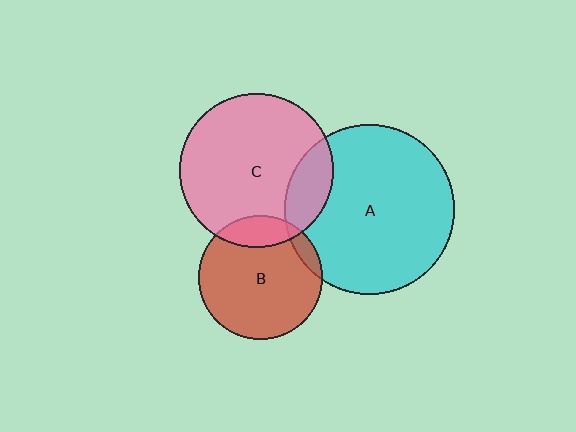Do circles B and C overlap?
Yes.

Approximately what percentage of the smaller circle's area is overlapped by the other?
Approximately 15%.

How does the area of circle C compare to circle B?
Approximately 1.5 times.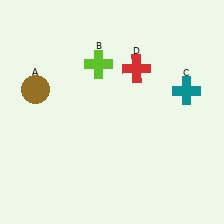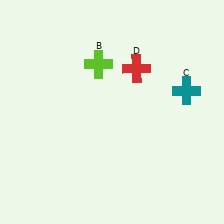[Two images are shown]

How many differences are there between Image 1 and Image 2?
There is 1 difference between the two images.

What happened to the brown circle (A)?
The brown circle (A) was removed in Image 2. It was in the top-left area of Image 1.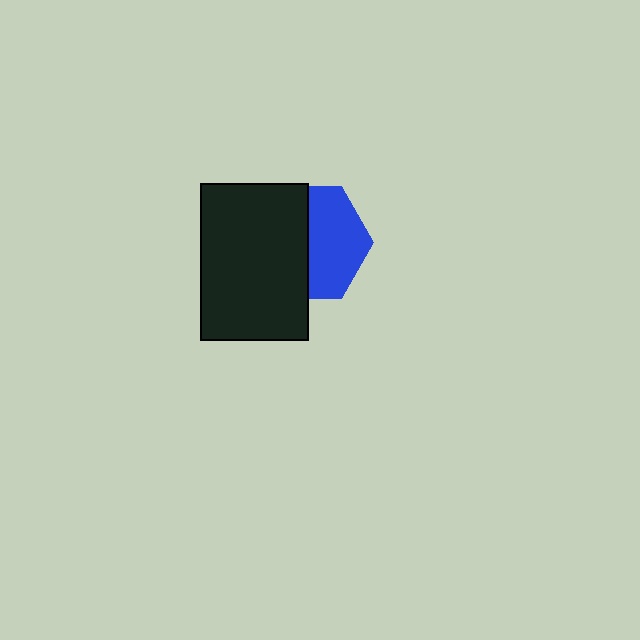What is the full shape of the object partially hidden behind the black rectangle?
The partially hidden object is a blue hexagon.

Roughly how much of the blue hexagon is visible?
About half of it is visible (roughly 49%).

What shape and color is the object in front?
The object in front is a black rectangle.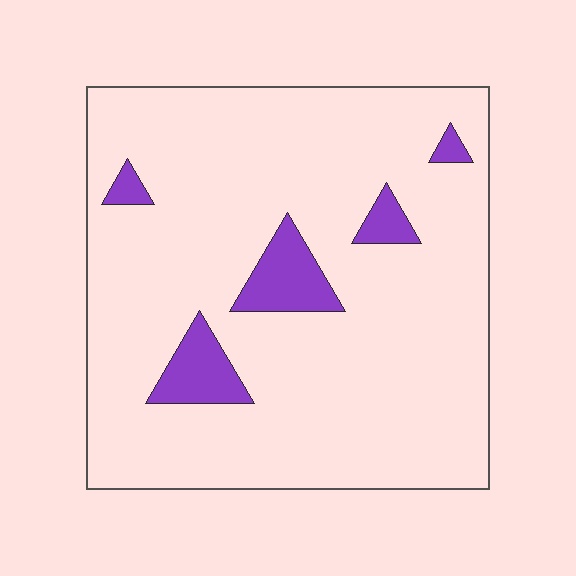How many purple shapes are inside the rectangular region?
5.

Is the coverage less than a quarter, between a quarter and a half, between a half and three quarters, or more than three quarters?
Less than a quarter.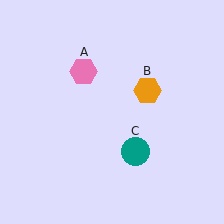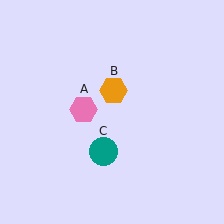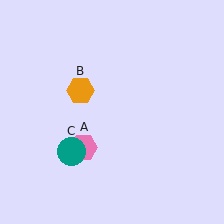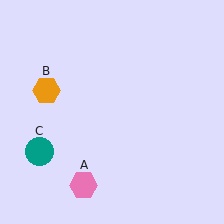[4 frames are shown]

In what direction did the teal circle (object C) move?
The teal circle (object C) moved left.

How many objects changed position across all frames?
3 objects changed position: pink hexagon (object A), orange hexagon (object B), teal circle (object C).